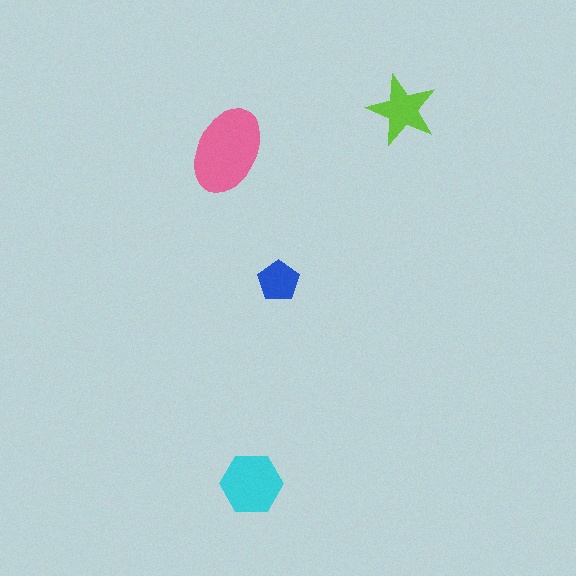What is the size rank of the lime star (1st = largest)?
3rd.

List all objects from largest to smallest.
The pink ellipse, the cyan hexagon, the lime star, the blue pentagon.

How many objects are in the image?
There are 4 objects in the image.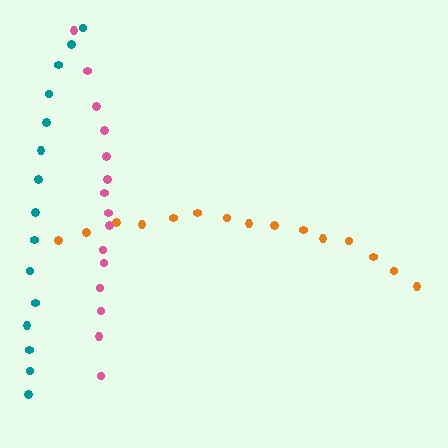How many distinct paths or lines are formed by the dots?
There are 3 distinct paths.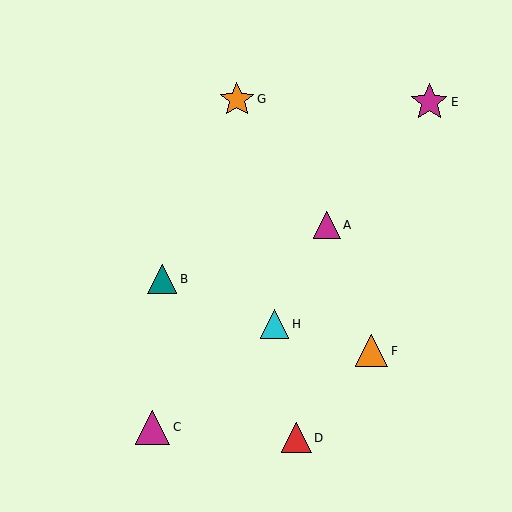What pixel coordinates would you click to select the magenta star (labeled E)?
Click at (429, 102) to select the magenta star E.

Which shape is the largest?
The magenta star (labeled E) is the largest.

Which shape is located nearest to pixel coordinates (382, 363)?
The orange triangle (labeled F) at (372, 351) is nearest to that location.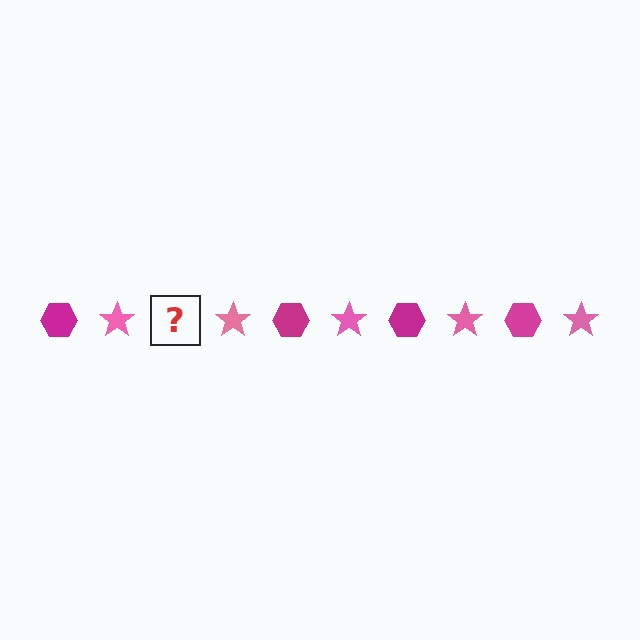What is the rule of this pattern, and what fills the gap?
The rule is that the pattern alternates between magenta hexagon and pink star. The gap should be filled with a magenta hexagon.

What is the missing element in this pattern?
The missing element is a magenta hexagon.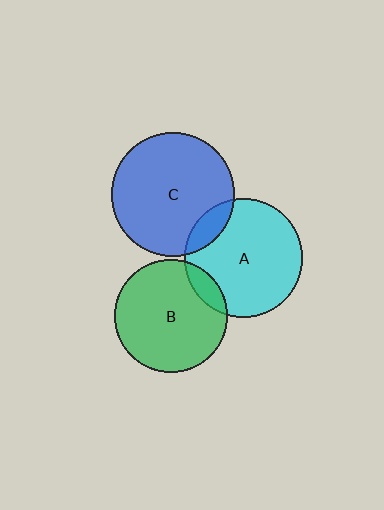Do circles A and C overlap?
Yes.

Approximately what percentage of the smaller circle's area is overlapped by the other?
Approximately 10%.